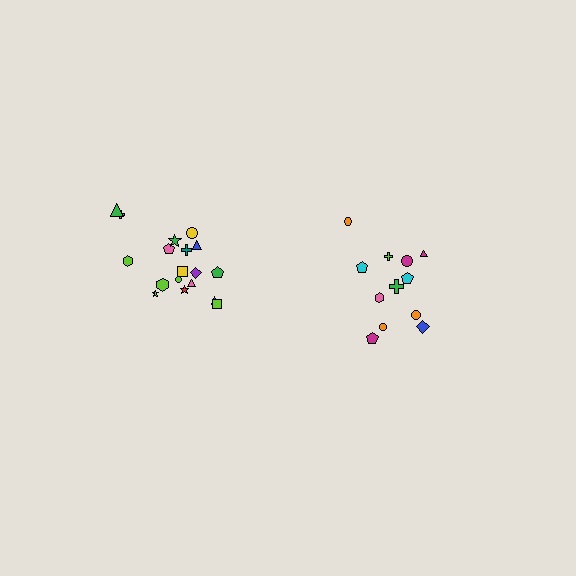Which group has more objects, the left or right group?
The left group.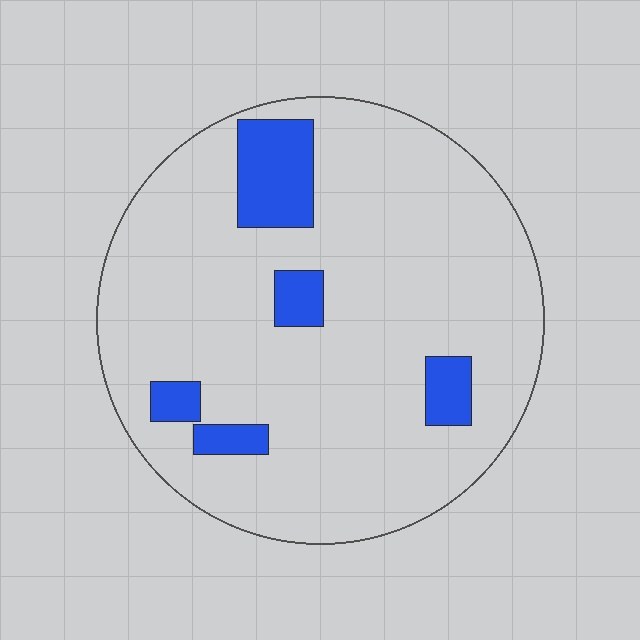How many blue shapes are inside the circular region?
5.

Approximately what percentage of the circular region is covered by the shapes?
Approximately 10%.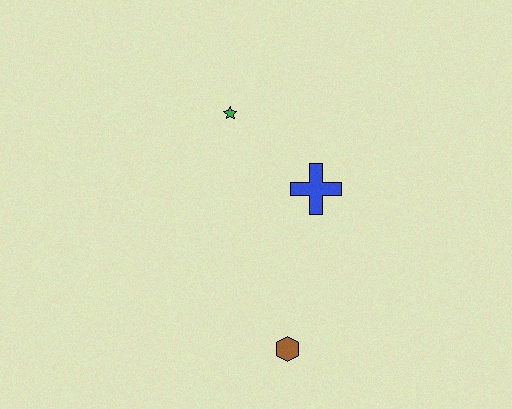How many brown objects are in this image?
There is 1 brown object.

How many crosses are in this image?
There is 1 cross.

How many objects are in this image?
There are 3 objects.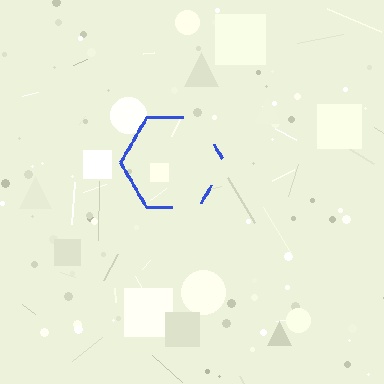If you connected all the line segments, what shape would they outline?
They would outline a hexagon.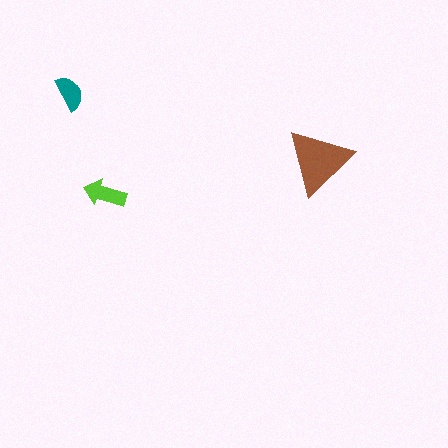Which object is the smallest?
The teal semicircle.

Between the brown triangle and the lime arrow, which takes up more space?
The brown triangle.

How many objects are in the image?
There are 3 objects in the image.